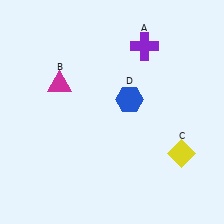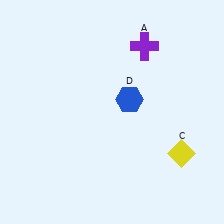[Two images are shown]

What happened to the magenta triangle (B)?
The magenta triangle (B) was removed in Image 2. It was in the top-left area of Image 1.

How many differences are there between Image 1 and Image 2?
There is 1 difference between the two images.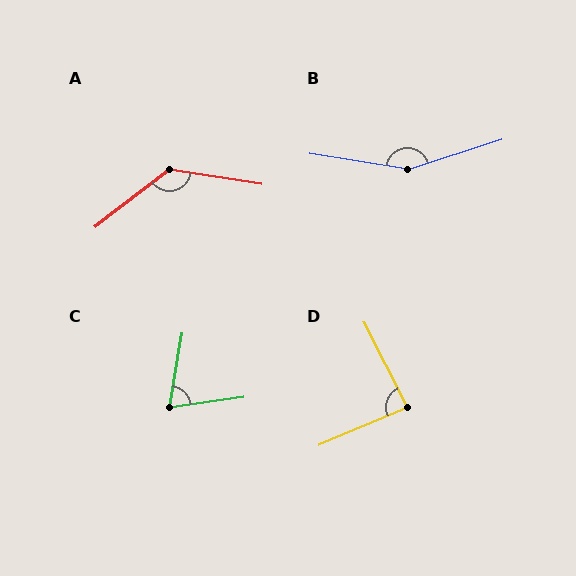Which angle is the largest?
B, at approximately 153 degrees.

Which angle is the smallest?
C, at approximately 73 degrees.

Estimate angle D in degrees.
Approximately 86 degrees.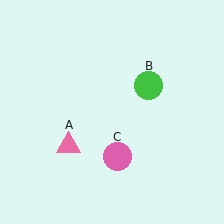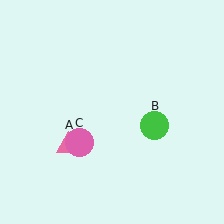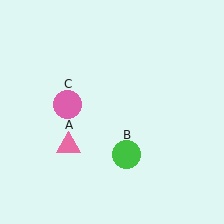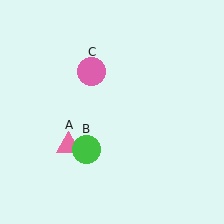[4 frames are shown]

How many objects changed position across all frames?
2 objects changed position: green circle (object B), pink circle (object C).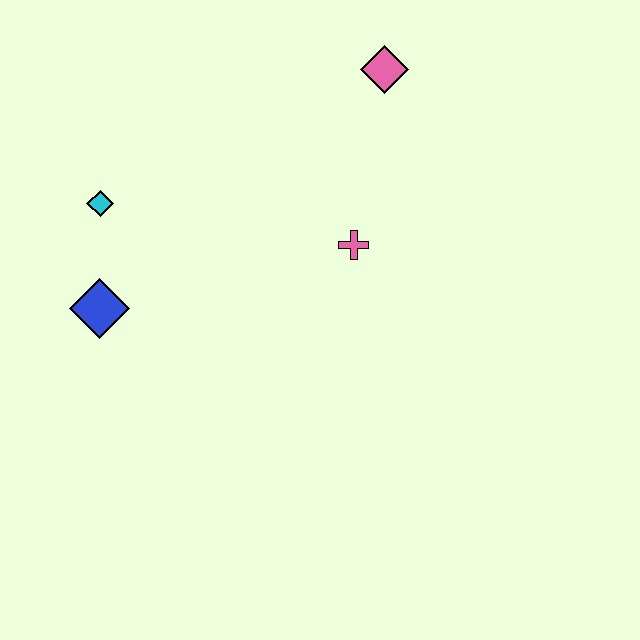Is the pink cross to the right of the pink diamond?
No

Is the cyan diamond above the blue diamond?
Yes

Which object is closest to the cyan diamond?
The blue diamond is closest to the cyan diamond.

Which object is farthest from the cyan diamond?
The pink diamond is farthest from the cyan diamond.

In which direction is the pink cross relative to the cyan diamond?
The pink cross is to the right of the cyan diamond.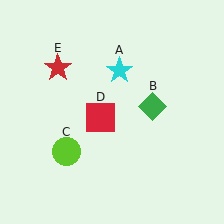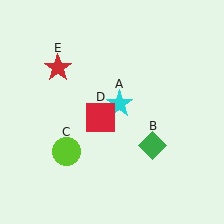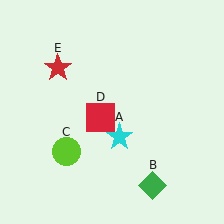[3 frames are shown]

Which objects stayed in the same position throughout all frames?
Lime circle (object C) and red square (object D) and red star (object E) remained stationary.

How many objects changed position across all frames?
2 objects changed position: cyan star (object A), green diamond (object B).